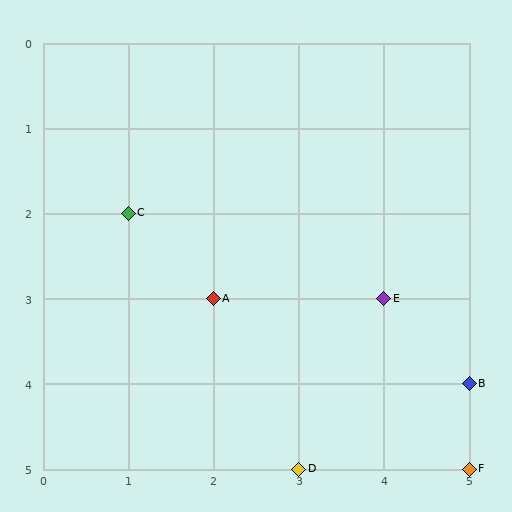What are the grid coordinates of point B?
Point B is at grid coordinates (5, 4).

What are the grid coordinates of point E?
Point E is at grid coordinates (4, 3).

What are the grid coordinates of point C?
Point C is at grid coordinates (1, 2).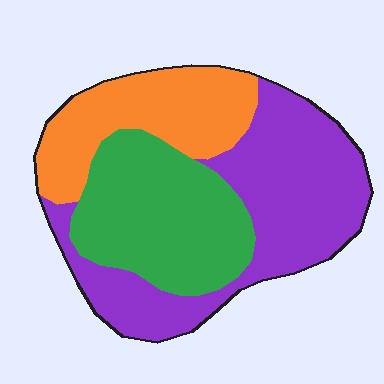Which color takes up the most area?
Purple, at roughly 45%.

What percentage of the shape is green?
Green covers 32% of the shape.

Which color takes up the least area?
Orange, at roughly 25%.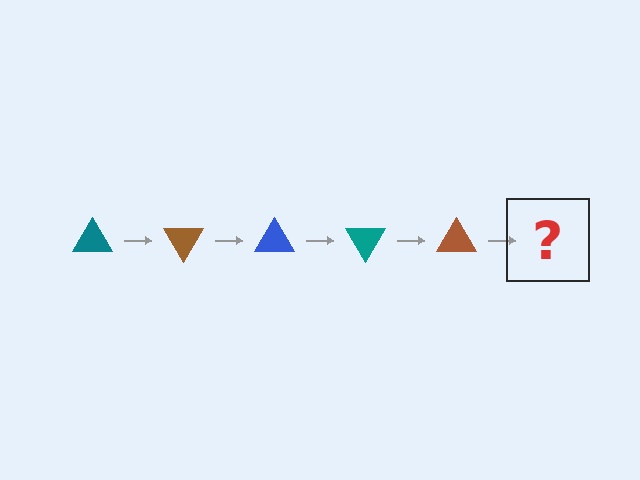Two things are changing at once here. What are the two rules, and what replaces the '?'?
The two rules are that it rotates 60 degrees each step and the color cycles through teal, brown, and blue. The '?' should be a blue triangle, rotated 300 degrees from the start.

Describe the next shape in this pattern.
It should be a blue triangle, rotated 300 degrees from the start.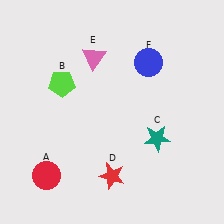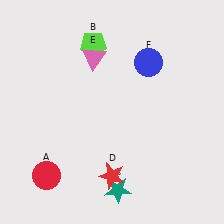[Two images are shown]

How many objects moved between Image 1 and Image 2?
2 objects moved between the two images.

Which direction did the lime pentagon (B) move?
The lime pentagon (B) moved up.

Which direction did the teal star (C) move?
The teal star (C) moved down.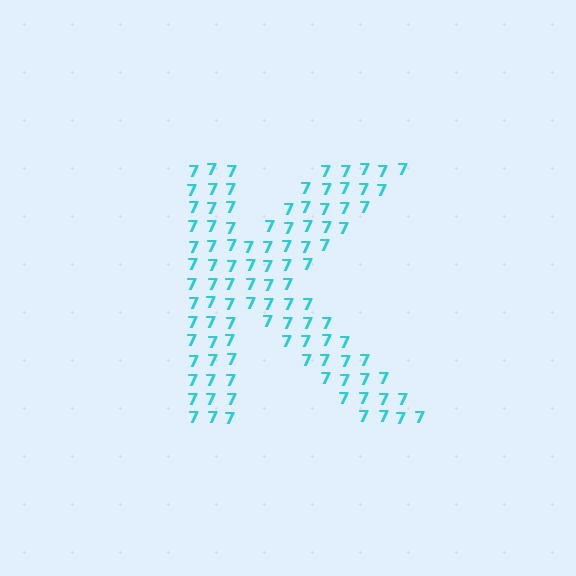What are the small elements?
The small elements are digit 7's.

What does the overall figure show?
The overall figure shows the letter K.